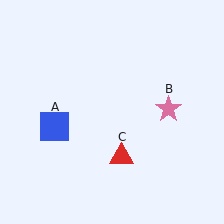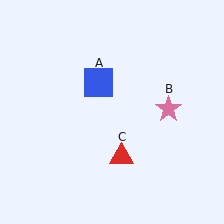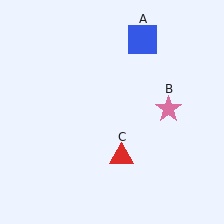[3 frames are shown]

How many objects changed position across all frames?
1 object changed position: blue square (object A).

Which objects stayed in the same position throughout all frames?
Pink star (object B) and red triangle (object C) remained stationary.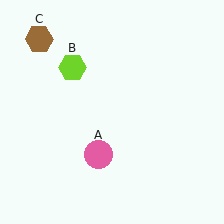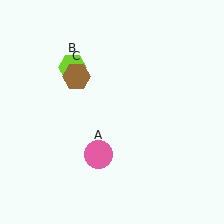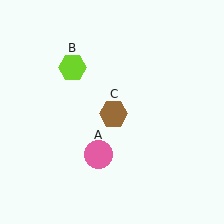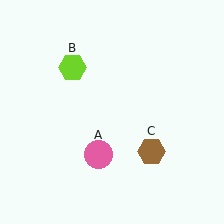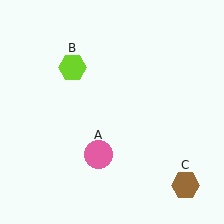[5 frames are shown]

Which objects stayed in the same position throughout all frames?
Pink circle (object A) and lime hexagon (object B) remained stationary.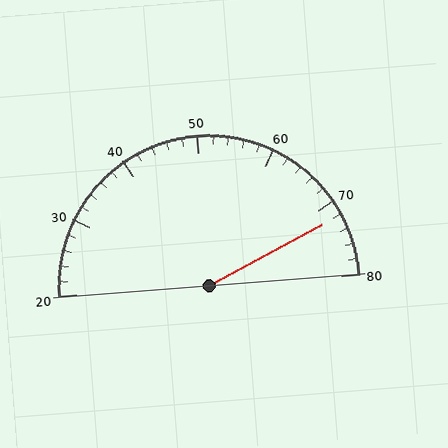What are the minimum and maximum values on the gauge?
The gauge ranges from 20 to 80.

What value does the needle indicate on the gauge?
The needle indicates approximately 72.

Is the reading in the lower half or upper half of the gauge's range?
The reading is in the upper half of the range (20 to 80).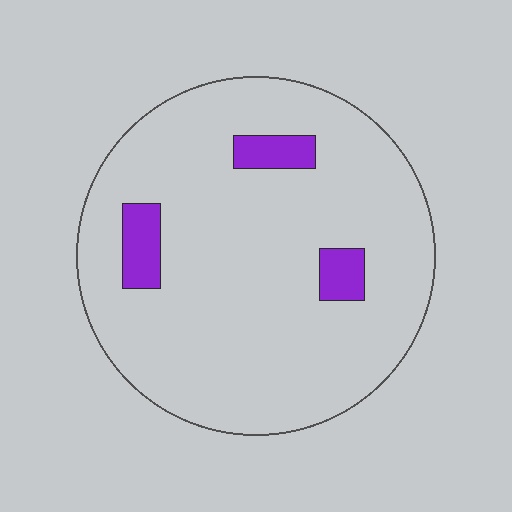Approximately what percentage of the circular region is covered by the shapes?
Approximately 10%.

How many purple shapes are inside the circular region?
3.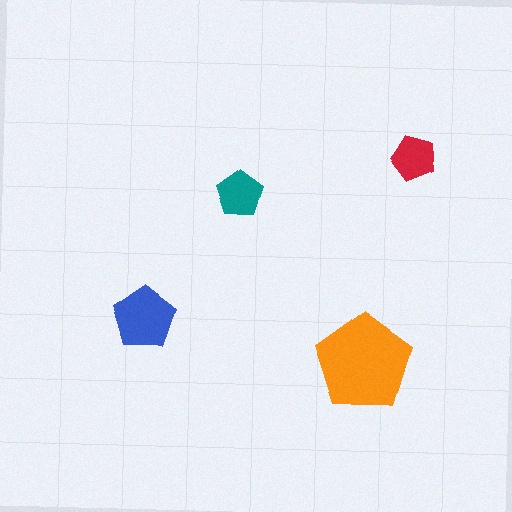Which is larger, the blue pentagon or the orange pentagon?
The orange one.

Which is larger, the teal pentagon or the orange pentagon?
The orange one.